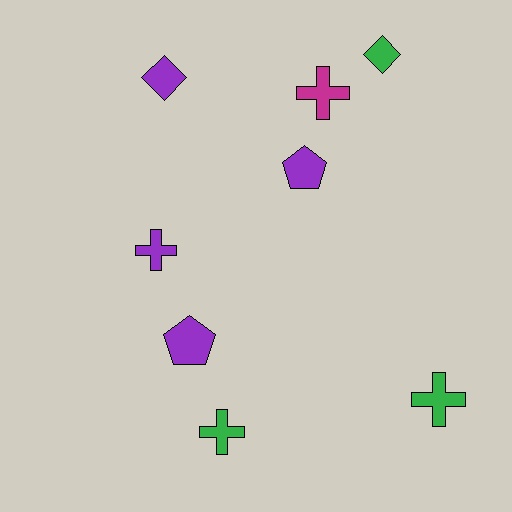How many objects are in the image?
There are 8 objects.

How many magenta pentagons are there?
There are no magenta pentagons.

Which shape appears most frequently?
Cross, with 4 objects.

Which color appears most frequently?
Purple, with 4 objects.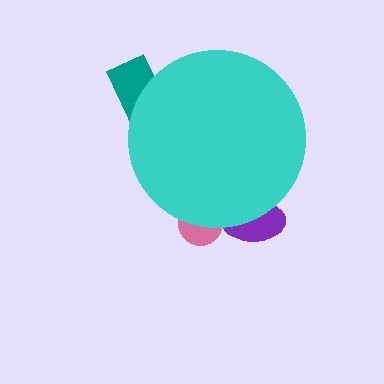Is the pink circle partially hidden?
Yes, the pink circle is partially hidden behind the cyan circle.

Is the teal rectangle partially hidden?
Yes, the teal rectangle is partially hidden behind the cyan circle.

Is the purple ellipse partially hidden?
Yes, the purple ellipse is partially hidden behind the cyan circle.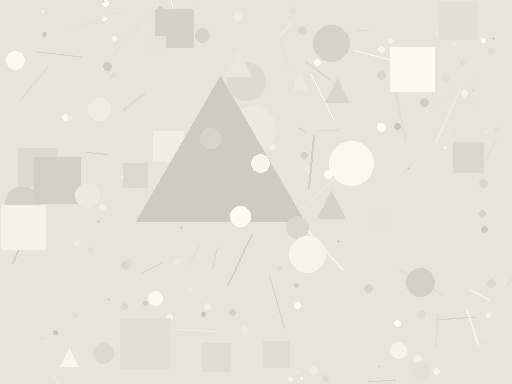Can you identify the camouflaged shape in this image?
The camouflaged shape is a triangle.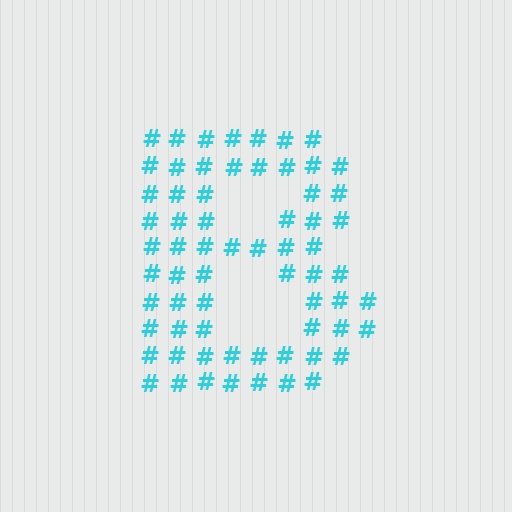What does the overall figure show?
The overall figure shows the letter B.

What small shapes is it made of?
It is made of small hash symbols.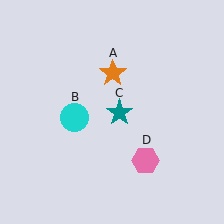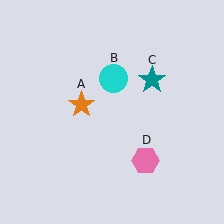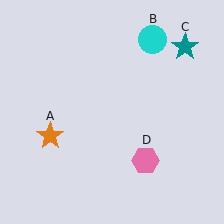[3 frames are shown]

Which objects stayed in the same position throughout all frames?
Pink hexagon (object D) remained stationary.